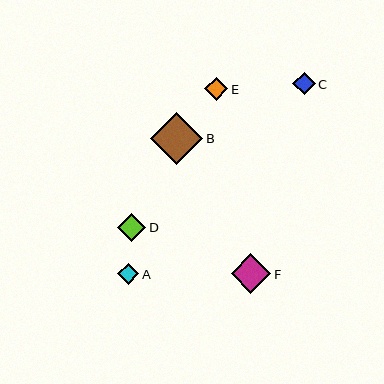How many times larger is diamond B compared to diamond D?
Diamond B is approximately 1.8 times the size of diamond D.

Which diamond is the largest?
Diamond B is the largest with a size of approximately 52 pixels.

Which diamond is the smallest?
Diamond A is the smallest with a size of approximately 21 pixels.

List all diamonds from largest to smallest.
From largest to smallest: B, F, D, E, C, A.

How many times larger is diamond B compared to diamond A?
Diamond B is approximately 2.5 times the size of diamond A.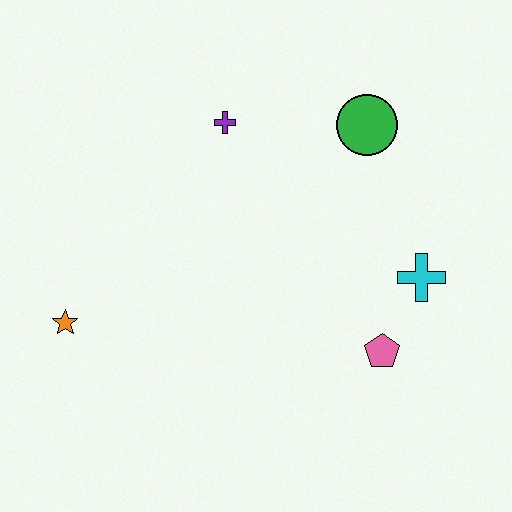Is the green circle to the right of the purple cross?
Yes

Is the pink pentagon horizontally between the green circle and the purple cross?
No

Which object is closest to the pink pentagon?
The cyan cross is closest to the pink pentagon.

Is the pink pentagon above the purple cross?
No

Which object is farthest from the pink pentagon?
The orange star is farthest from the pink pentagon.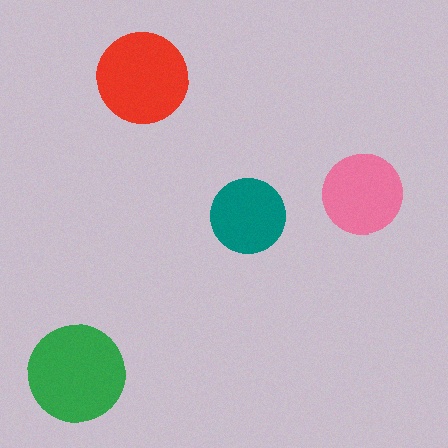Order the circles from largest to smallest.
the green one, the red one, the pink one, the teal one.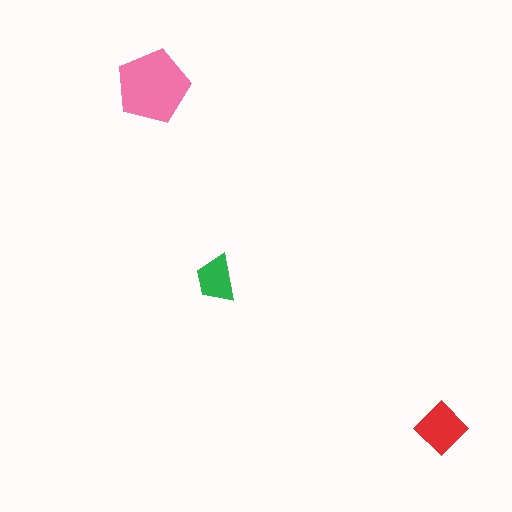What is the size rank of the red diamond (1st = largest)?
2nd.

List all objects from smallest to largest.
The green trapezoid, the red diamond, the pink pentagon.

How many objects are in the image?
There are 3 objects in the image.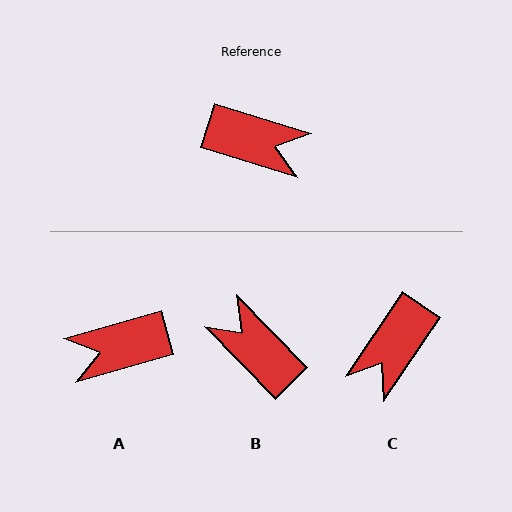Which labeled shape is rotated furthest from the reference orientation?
B, about 151 degrees away.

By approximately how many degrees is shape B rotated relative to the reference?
Approximately 151 degrees counter-clockwise.